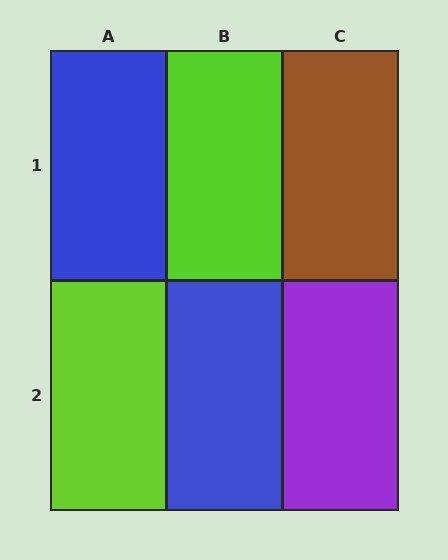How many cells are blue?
2 cells are blue.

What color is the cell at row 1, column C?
Brown.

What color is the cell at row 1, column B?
Lime.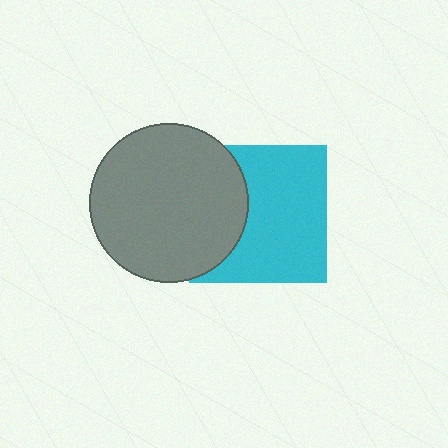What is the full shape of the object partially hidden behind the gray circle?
The partially hidden object is a cyan square.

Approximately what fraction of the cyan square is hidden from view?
Roughly 33% of the cyan square is hidden behind the gray circle.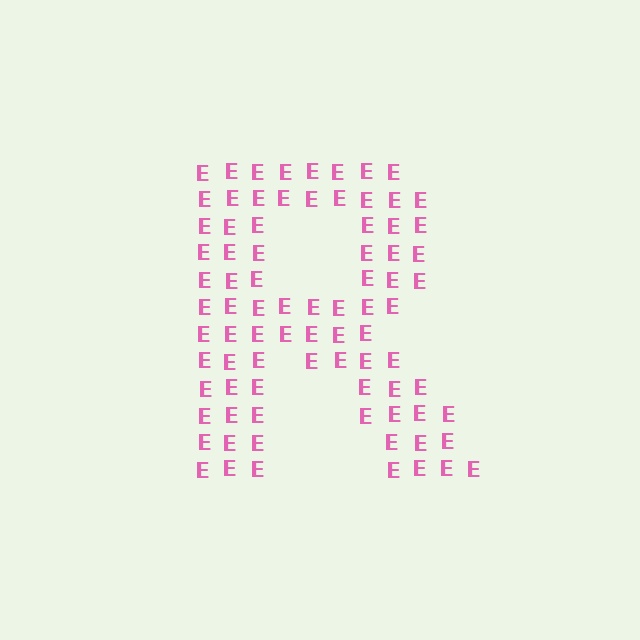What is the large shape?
The large shape is the letter R.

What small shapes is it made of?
It is made of small letter E's.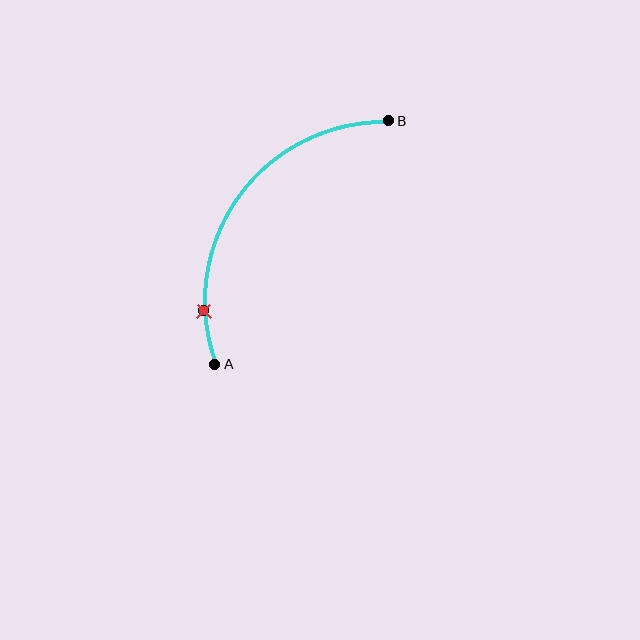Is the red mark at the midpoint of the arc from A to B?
No. The red mark lies on the arc but is closer to endpoint A. The arc midpoint would be at the point on the curve equidistant along the arc from both A and B.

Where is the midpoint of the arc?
The arc midpoint is the point on the curve farthest from the straight line joining A and B. It sits above and to the left of that line.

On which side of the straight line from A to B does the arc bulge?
The arc bulges above and to the left of the straight line connecting A and B.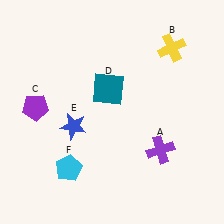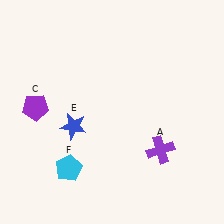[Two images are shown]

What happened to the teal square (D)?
The teal square (D) was removed in Image 2. It was in the top-left area of Image 1.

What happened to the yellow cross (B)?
The yellow cross (B) was removed in Image 2. It was in the top-right area of Image 1.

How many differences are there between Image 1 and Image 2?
There are 2 differences between the two images.